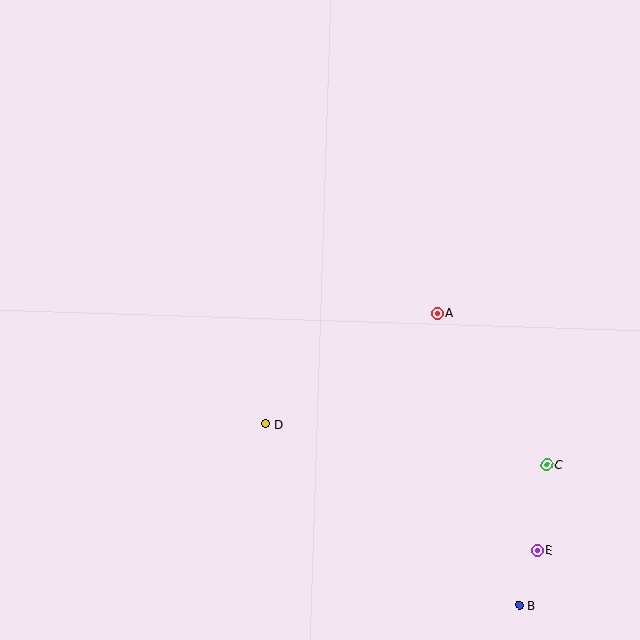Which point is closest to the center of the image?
Point A at (437, 313) is closest to the center.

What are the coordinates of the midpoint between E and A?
The midpoint between E and A is at (487, 432).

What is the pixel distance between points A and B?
The distance between A and B is 303 pixels.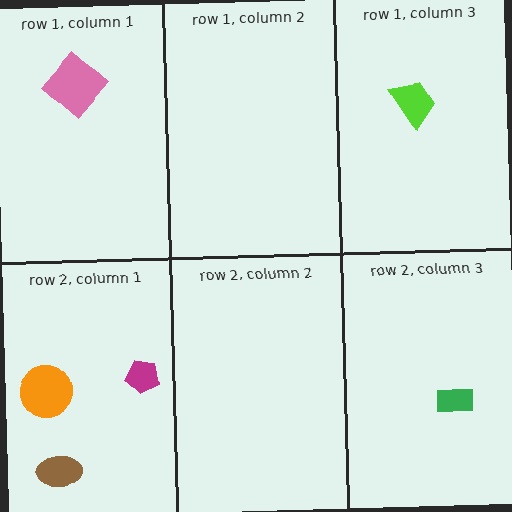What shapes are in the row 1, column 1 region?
The pink diamond.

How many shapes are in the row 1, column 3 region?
1.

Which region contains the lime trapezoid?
The row 1, column 3 region.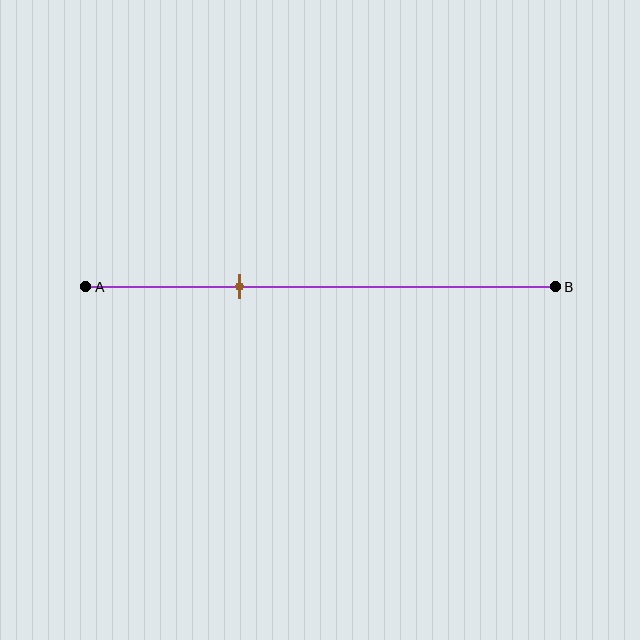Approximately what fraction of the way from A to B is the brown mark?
The brown mark is approximately 35% of the way from A to B.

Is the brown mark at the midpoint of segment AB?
No, the mark is at about 35% from A, not at the 50% midpoint.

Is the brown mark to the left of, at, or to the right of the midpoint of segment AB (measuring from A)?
The brown mark is to the left of the midpoint of segment AB.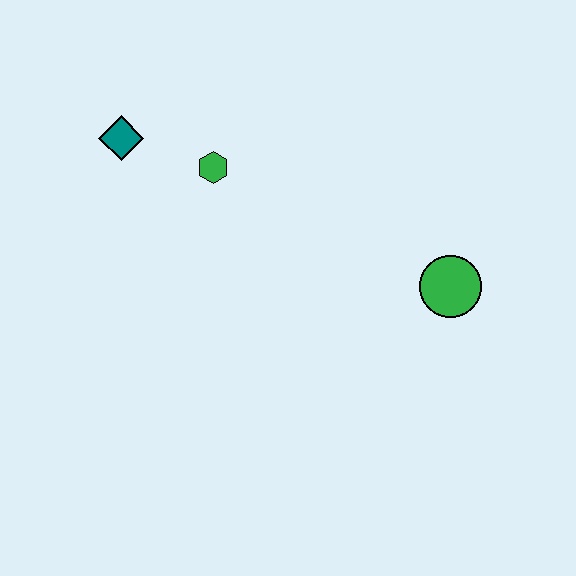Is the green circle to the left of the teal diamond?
No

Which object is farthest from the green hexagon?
The green circle is farthest from the green hexagon.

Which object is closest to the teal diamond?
The green hexagon is closest to the teal diamond.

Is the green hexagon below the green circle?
No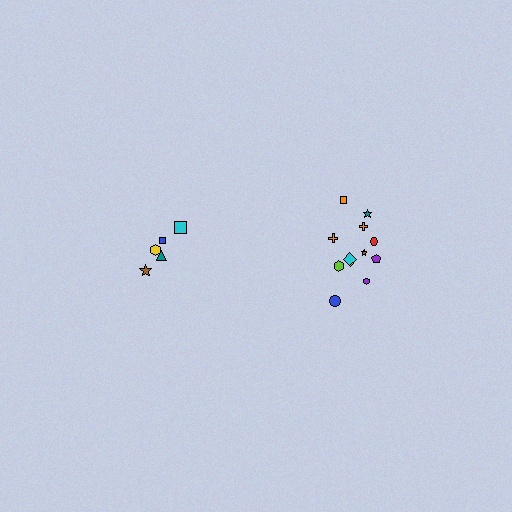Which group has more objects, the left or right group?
The right group.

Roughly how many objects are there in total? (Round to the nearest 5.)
Roughly 15 objects in total.